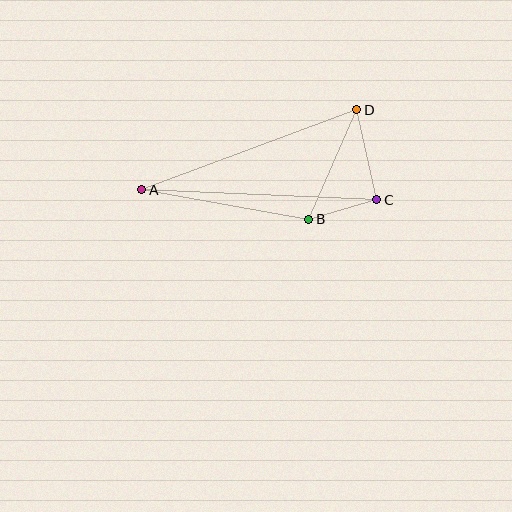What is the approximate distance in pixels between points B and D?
The distance between B and D is approximately 120 pixels.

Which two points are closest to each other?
Points B and C are closest to each other.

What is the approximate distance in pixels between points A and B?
The distance between A and B is approximately 170 pixels.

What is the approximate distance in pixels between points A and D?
The distance between A and D is approximately 229 pixels.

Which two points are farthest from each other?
Points A and C are farthest from each other.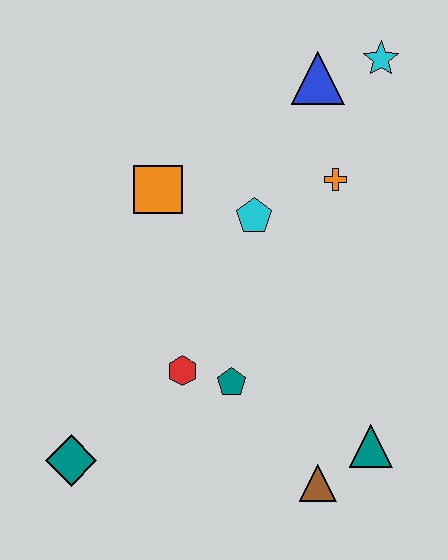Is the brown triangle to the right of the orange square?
Yes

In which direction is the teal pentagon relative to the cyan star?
The teal pentagon is below the cyan star.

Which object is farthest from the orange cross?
The teal diamond is farthest from the orange cross.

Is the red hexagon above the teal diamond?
Yes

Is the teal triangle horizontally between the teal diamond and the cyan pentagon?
No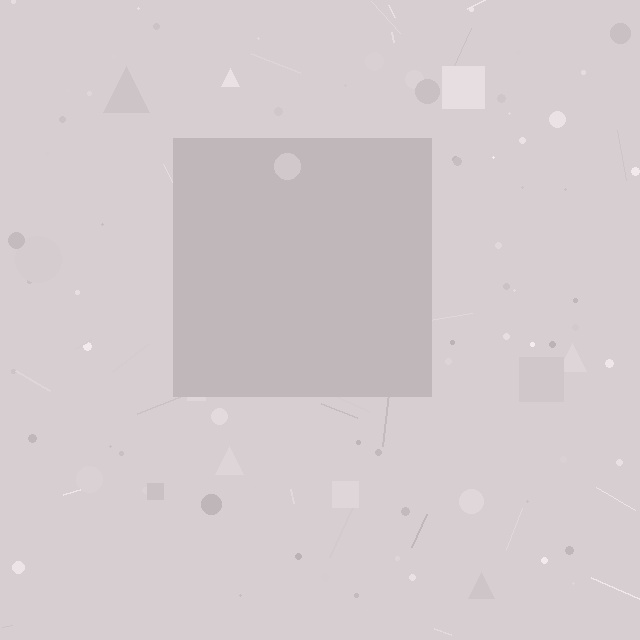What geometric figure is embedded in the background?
A square is embedded in the background.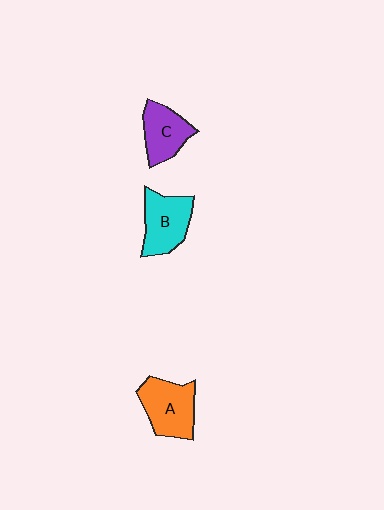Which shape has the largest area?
Shape A (orange).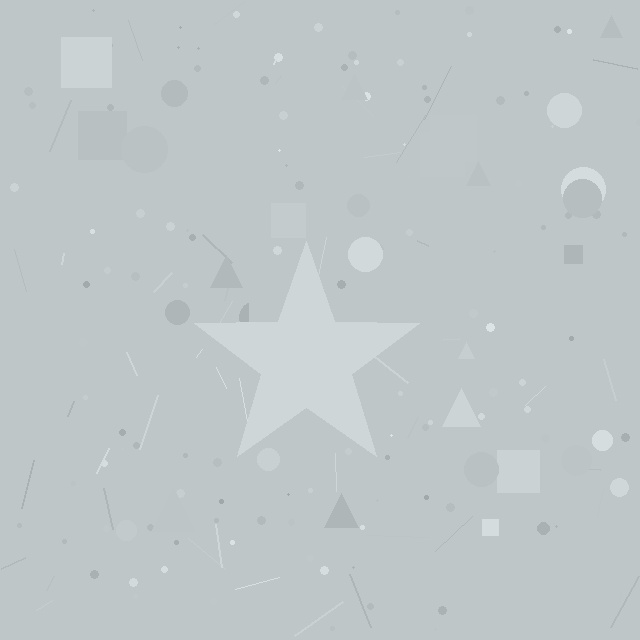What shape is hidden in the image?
A star is hidden in the image.